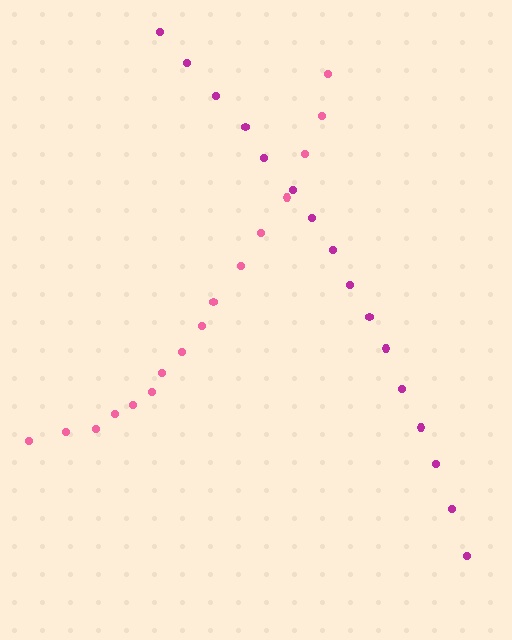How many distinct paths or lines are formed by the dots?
There are 2 distinct paths.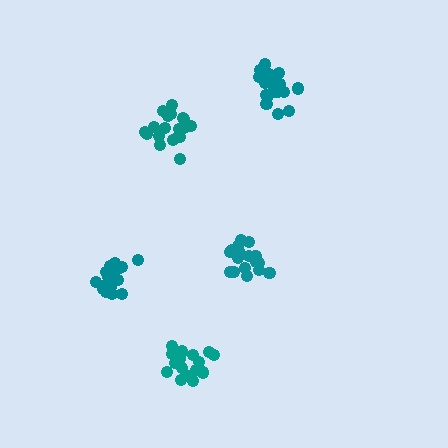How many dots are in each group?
Group 1: 19 dots, Group 2: 17 dots, Group 3: 21 dots, Group 4: 19 dots, Group 5: 18 dots (94 total).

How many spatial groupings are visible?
There are 5 spatial groupings.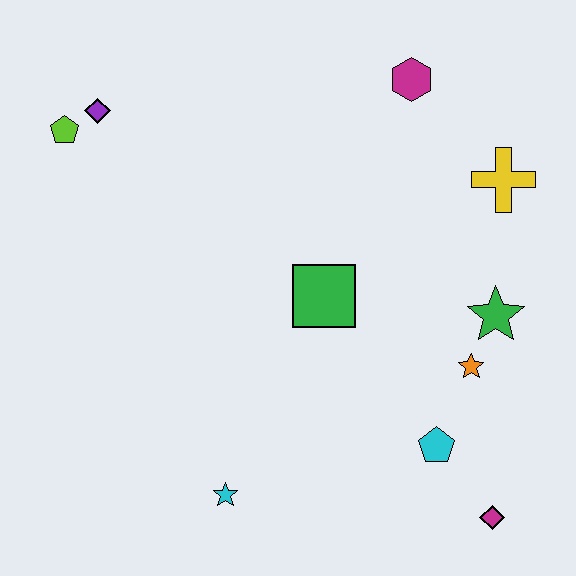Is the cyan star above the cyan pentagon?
No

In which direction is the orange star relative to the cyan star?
The orange star is to the right of the cyan star.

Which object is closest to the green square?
The orange star is closest to the green square.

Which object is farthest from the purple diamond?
The magenta diamond is farthest from the purple diamond.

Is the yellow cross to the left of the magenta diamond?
No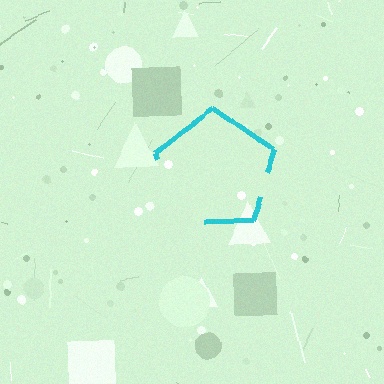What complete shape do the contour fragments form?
The contour fragments form a pentagon.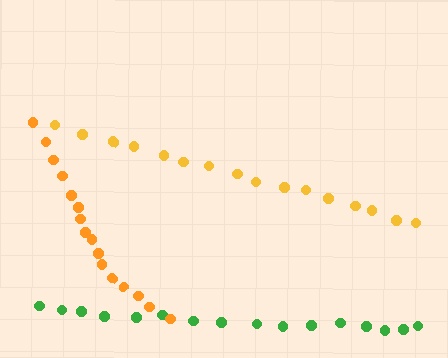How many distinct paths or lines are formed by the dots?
There are 3 distinct paths.